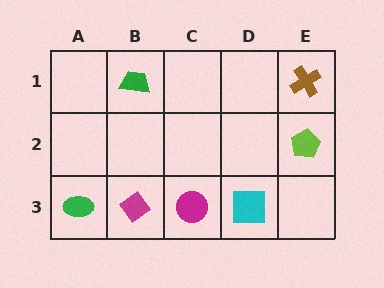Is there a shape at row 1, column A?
No, that cell is empty.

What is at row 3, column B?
A magenta diamond.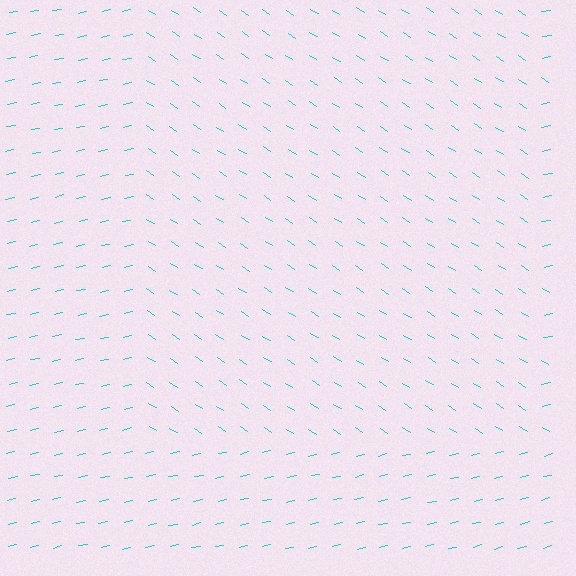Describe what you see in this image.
The image is filled with small cyan line segments. A rectangle region in the image has lines oriented differently from the surrounding lines, creating a visible texture boundary.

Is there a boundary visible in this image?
Yes, there is a texture boundary formed by a change in line orientation.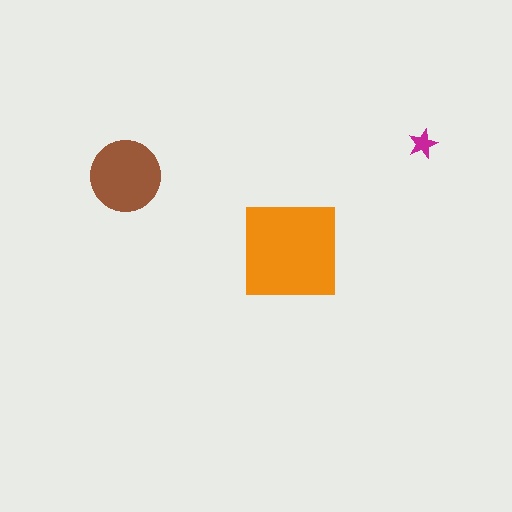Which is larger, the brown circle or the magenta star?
The brown circle.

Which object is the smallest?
The magenta star.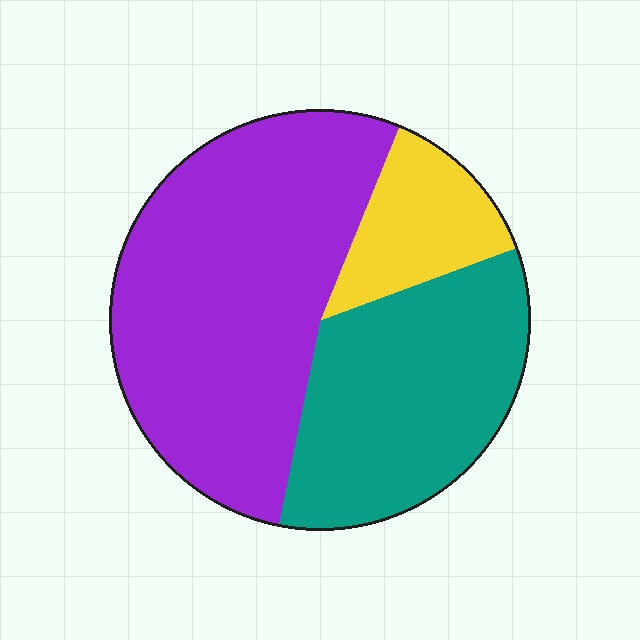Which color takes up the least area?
Yellow, at roughly 15%.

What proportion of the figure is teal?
Teal covers 34% of the figure.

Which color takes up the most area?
Purple, at roughly 55%.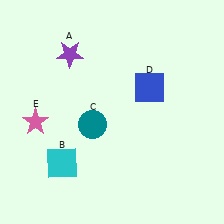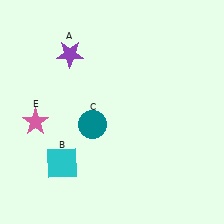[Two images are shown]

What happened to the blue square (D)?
The blue square (D) was removed in Image 2. It was in the top-right area of Image 1.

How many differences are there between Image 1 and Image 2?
There is 1 difference between the two images.